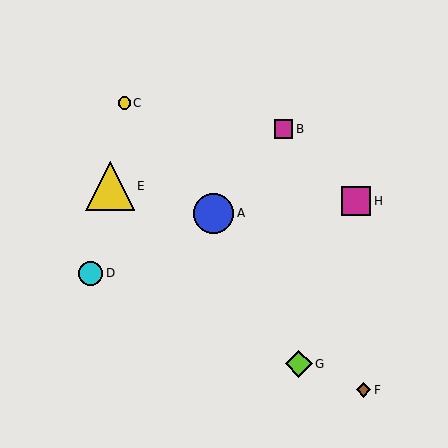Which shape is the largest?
The yellow triangle (labeled E) is the largest.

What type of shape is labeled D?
Shape D is a cyan circle.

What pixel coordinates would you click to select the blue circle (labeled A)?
Click at (214, 213) to select the blue circle A.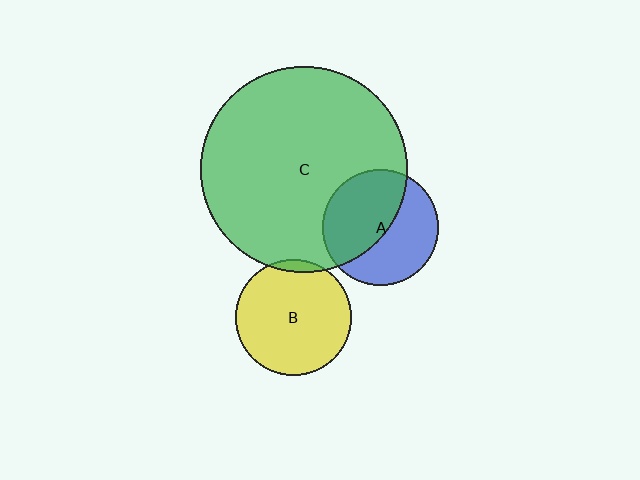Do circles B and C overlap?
Yes.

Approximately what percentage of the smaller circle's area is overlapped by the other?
Approximately 5%.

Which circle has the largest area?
Circle C (green).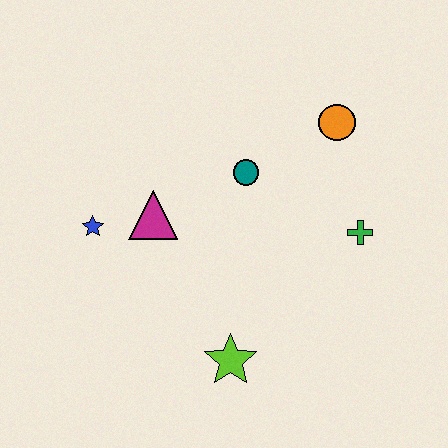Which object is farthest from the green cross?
The blue star is farthest from the green cross.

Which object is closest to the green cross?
The orange circle is closest to the green cross.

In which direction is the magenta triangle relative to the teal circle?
The magenta triangle is to the left of the teal circle.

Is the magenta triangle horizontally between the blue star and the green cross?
Yes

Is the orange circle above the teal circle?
Yes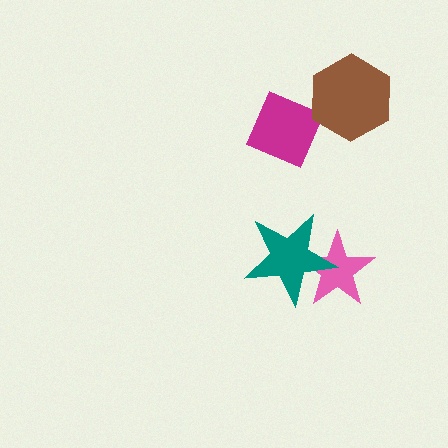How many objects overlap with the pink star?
1 object overlaps with the pink star.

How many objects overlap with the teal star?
1 object overlaps with the teal star.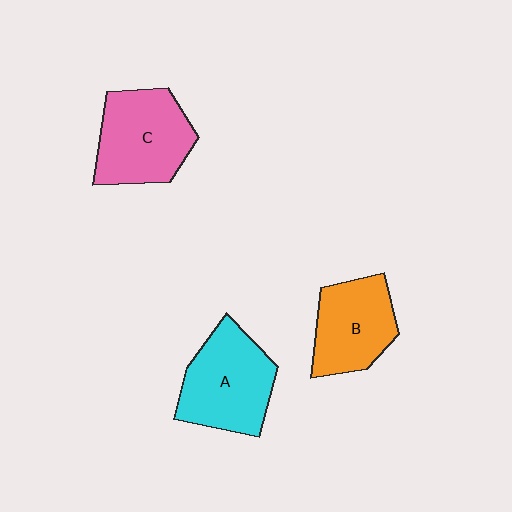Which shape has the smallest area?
Shape B (orange).